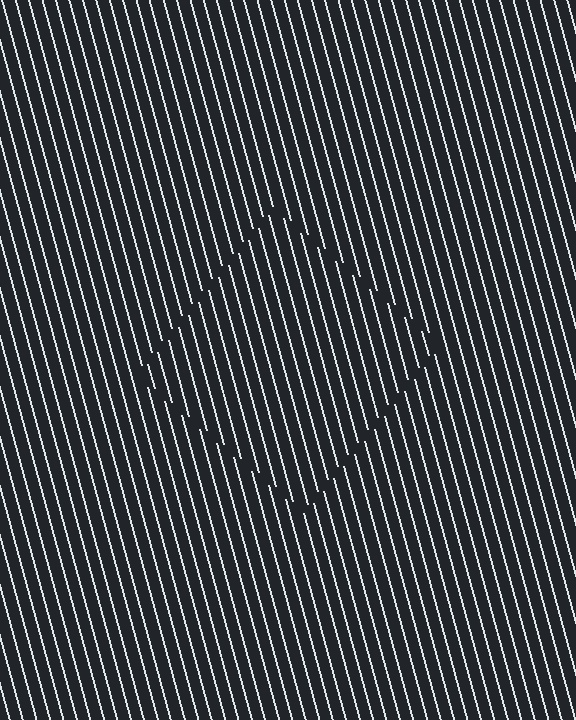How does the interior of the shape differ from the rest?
The interior of the shape contains the same grating, shifted by half a period — the contour is defined by the phase discontinuity where line-ends from the inner and outer gratings abut.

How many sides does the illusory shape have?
4 sides — the line-ends trace a square.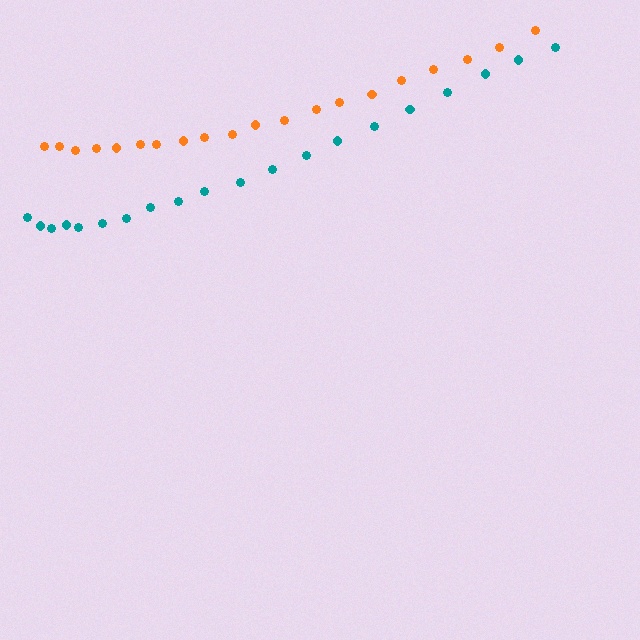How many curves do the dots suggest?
There are 2 distinct paths.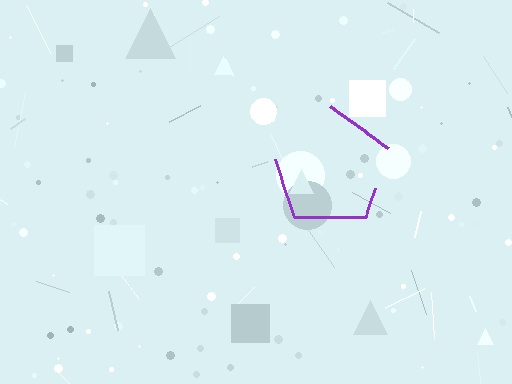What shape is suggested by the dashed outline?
The dashed outline suggests a pentagon.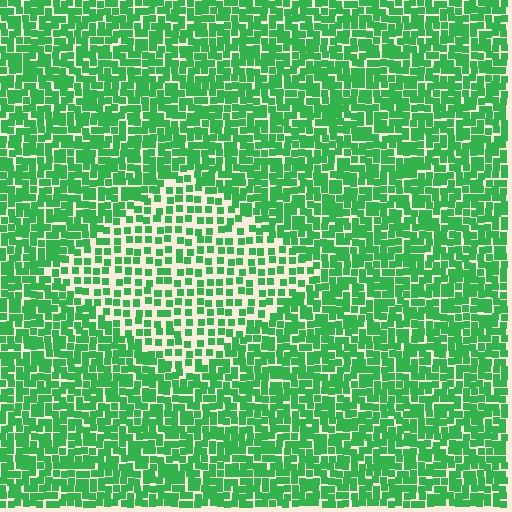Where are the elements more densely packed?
The elements are more densely packed outside the diamond boundary.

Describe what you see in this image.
The image contains small green elements arranged at two different densities. A diamond-shaped region is visible where the elements are less densely packed than the surrounding area.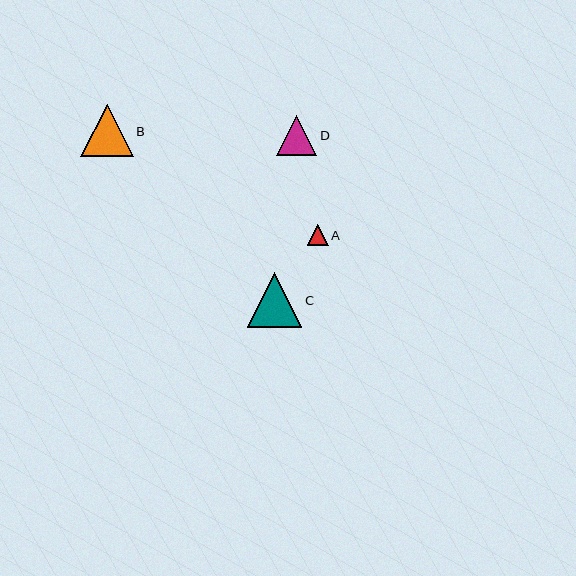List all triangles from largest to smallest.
From largest to smallest: C, B, D, A.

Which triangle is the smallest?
Triangle A is the smallest with a size of approximately 21 pixels.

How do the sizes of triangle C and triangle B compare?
Triangle C and triangle B are approximately the same size.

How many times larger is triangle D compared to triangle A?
Triangle D is approximately 1.9 times the size of triangle A.